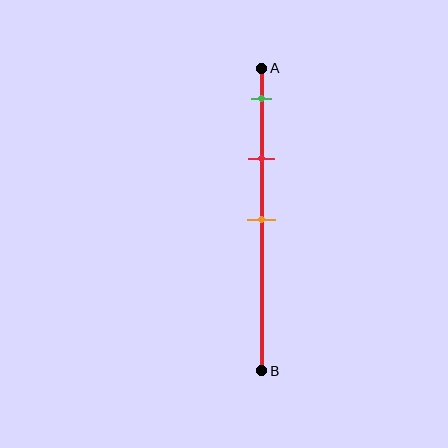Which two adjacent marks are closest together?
The green and red marks are the closest adjacent pair.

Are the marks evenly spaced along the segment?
Yes, the marks are approximately evenly spaced.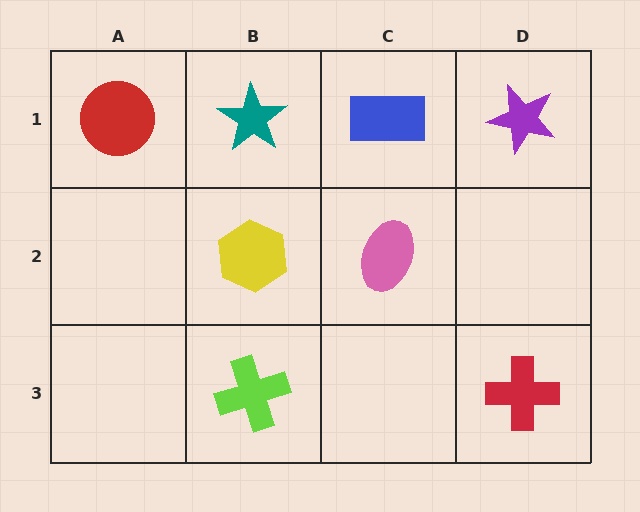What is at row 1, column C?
A blue rectangle.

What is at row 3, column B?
A lime cross.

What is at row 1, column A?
A red circle.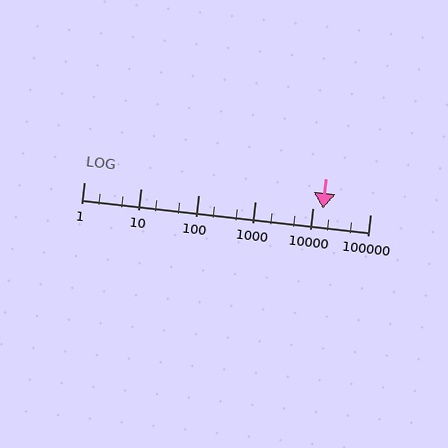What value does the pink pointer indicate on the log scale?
The pointer indicates approximately 15000.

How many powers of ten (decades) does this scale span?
The scale spans 5 decades, from 1 to 100000.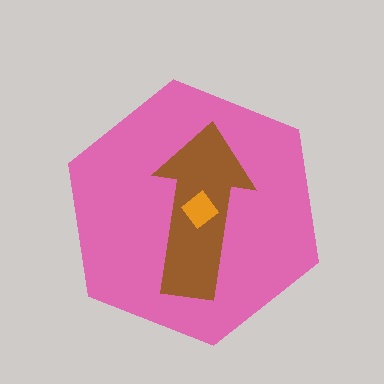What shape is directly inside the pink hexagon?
The brown arrow.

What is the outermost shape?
The pink hexagon.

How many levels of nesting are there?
3.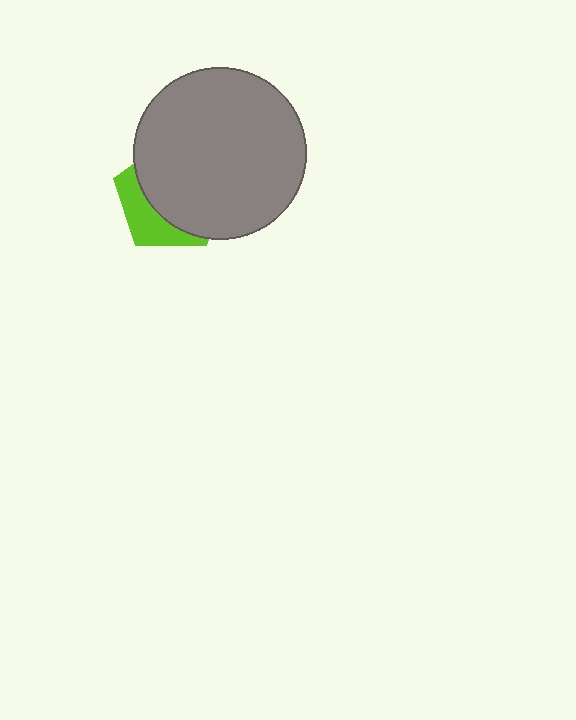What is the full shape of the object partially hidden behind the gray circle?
The partially hidden object is a lime pentagon.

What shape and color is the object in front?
The object in front is a gray circle.